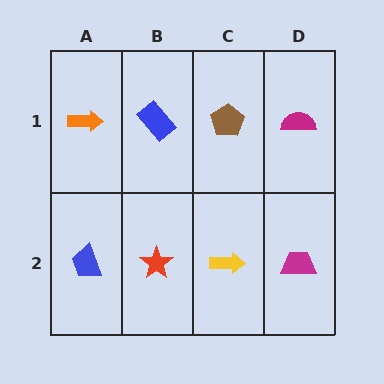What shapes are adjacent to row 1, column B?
A red star (row 2, column B), an orange arrow (row 1, column A), a brown pentagon (row 1, column C).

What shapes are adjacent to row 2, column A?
An orange arrow (row 1, column A), a red star (row 2, column B).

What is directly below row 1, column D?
A magenta trapezoid.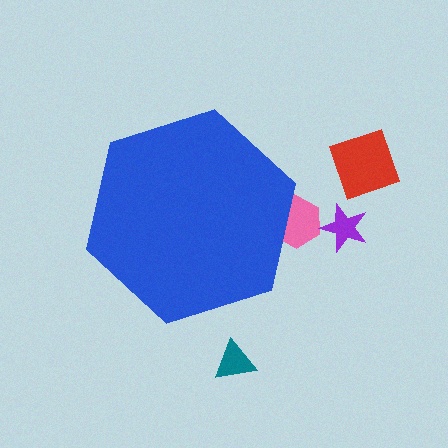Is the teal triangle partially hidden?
No, the teal triangle is fully visible.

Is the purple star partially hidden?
No, the purple star is fully visible.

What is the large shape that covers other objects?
A blue hexagon.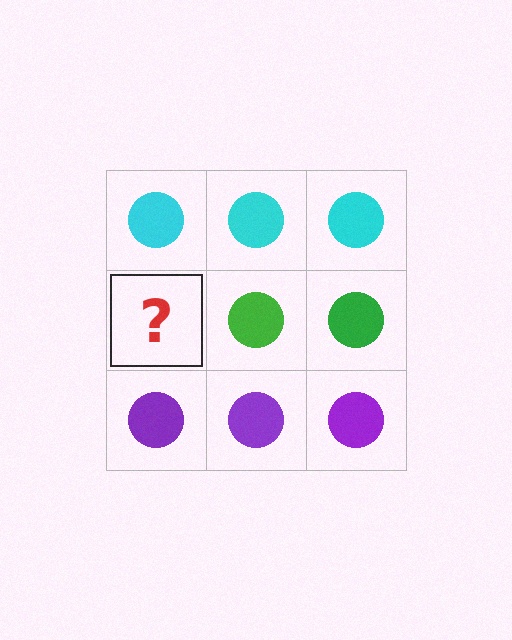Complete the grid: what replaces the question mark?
The question mark should be replaced with a green circle.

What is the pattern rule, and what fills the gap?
The rule is that each row has a consistent color. The gap should be filled with a green circle.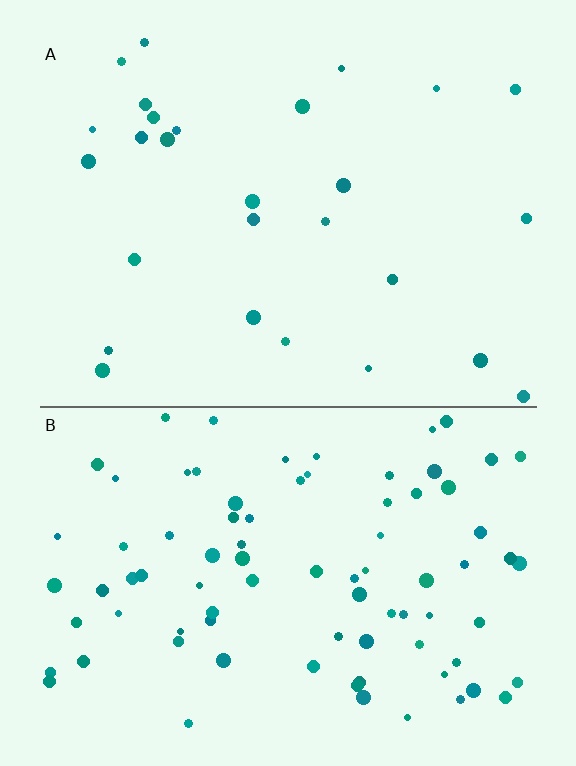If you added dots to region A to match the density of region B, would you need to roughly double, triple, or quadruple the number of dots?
Approximately triple.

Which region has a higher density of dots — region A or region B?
B (the bottom).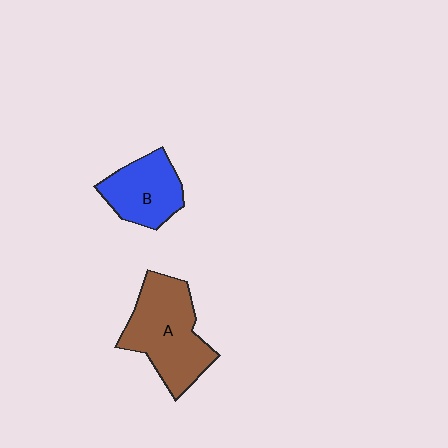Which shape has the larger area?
Shape A (brown).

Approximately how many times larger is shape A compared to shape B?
Approximately 1.5 times.